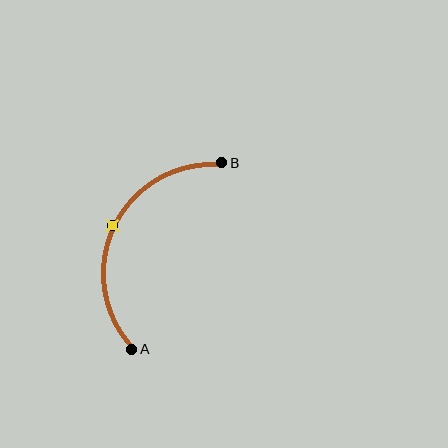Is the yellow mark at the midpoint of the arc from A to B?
Yes. The yellow mark lies on the arc at equal arc-length from both A and B — it is the arc midpoint.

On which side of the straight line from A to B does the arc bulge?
The arc bulges to the left of the straight line connecting A and B.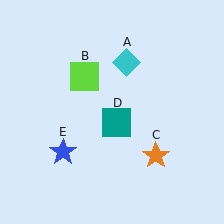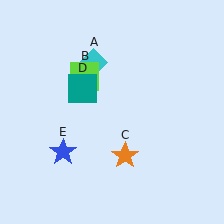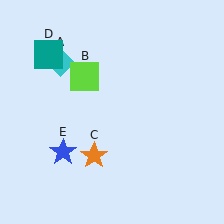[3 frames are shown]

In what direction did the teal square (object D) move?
The teal square (object D) moved up and to the left.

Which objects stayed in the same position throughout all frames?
Lime square (object B) and blue star (object E) remained stationary.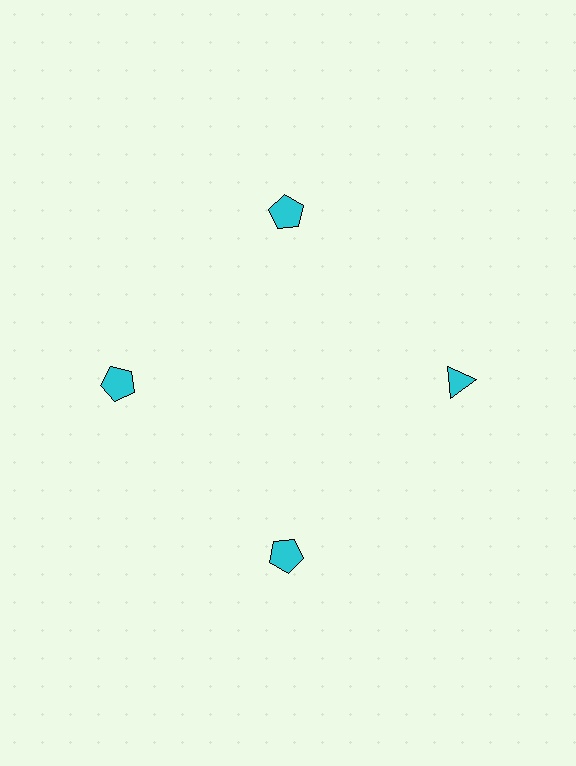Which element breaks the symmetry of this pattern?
The cyan triangle at roughly the 3 o'clock position breaks the symmetry. All other shapes are cyan pentagons.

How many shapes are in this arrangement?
There are 4 shapes arranged in a ring pattern.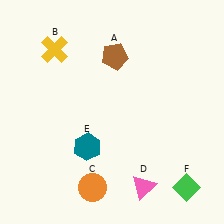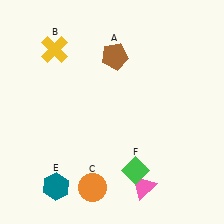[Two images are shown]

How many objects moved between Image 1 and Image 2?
2 objects moved between the two images.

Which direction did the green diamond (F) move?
The green diamond (F) moved left.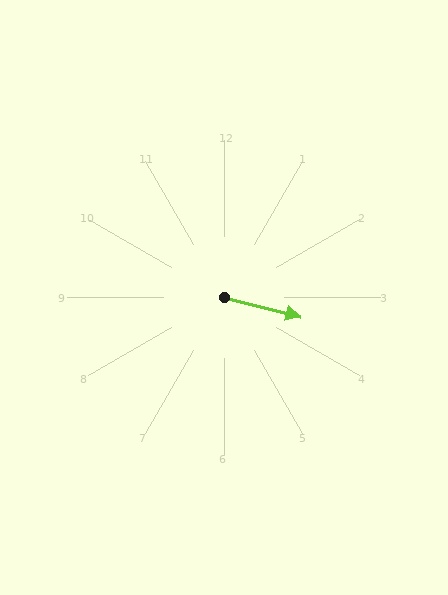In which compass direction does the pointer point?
East.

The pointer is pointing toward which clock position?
Roughly 3 o'clock.